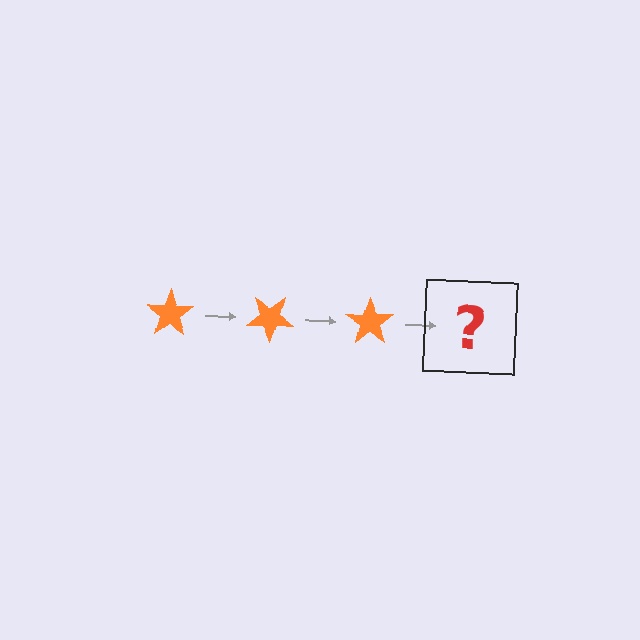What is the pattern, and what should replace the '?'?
The pattern is that the star rotates 35 degrees each step. The '?' should be an orange star rotated 105 degrees.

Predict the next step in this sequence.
The next step is an orange star rotated 105 degrees.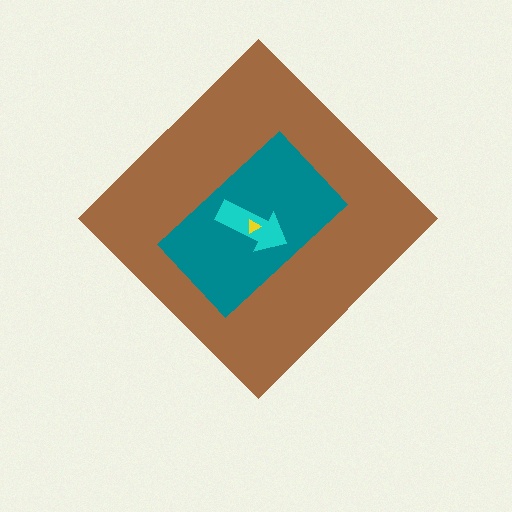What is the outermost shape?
The brown diamond.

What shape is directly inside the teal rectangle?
The cyan arrow.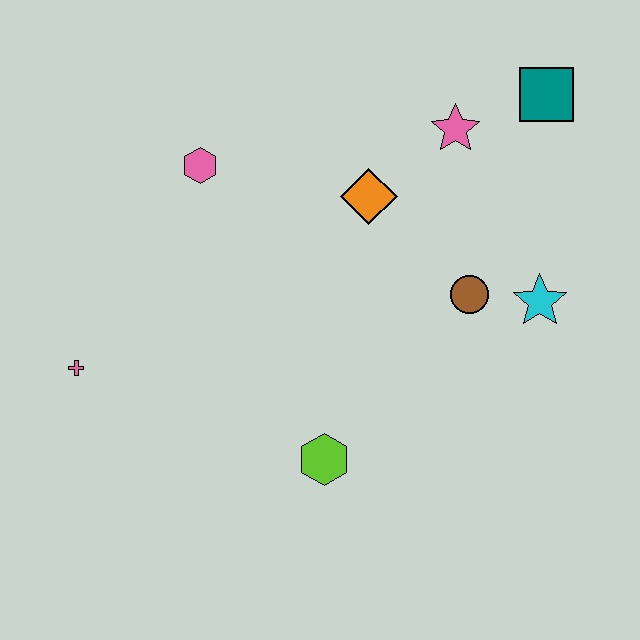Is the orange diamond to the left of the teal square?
Yes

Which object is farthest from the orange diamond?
The pink cross is farthest from the orange diamond.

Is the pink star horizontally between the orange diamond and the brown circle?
Yes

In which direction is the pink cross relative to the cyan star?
The pink cross is to the left of the cyan star.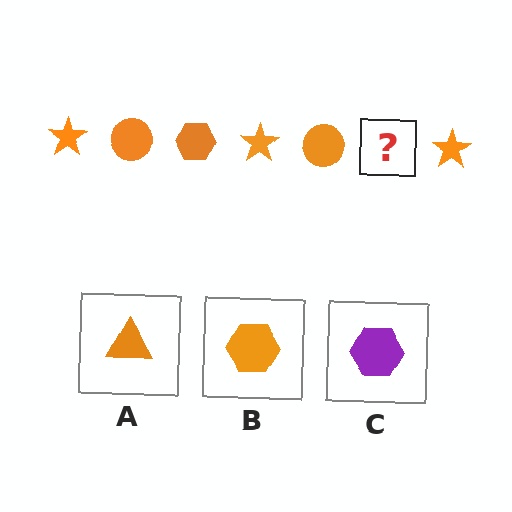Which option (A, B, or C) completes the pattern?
B.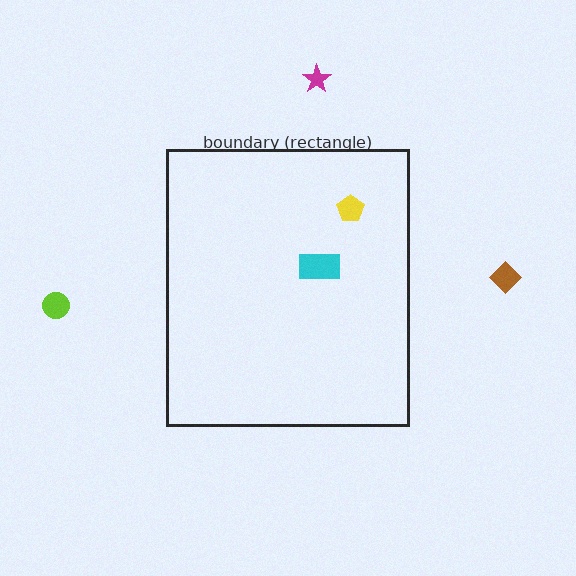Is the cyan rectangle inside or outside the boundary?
Inside.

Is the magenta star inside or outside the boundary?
Outside.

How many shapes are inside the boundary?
2 inside, 3 outside.